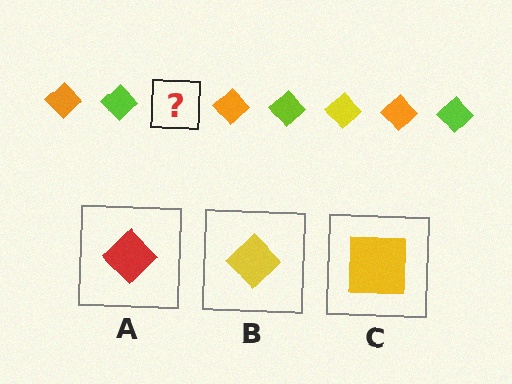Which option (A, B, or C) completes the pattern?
B.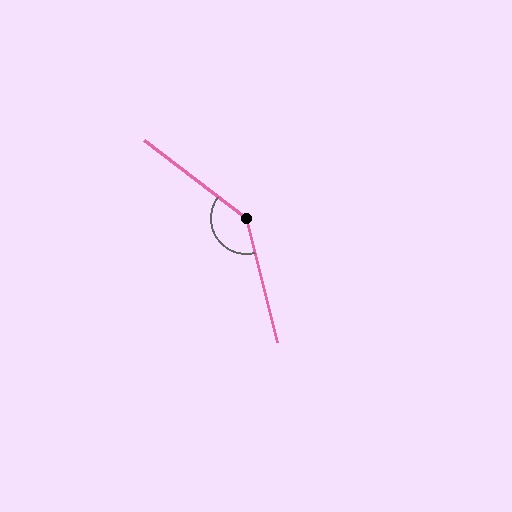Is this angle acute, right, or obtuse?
It is obtuse.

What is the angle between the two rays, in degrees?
Approximately 142 degrees.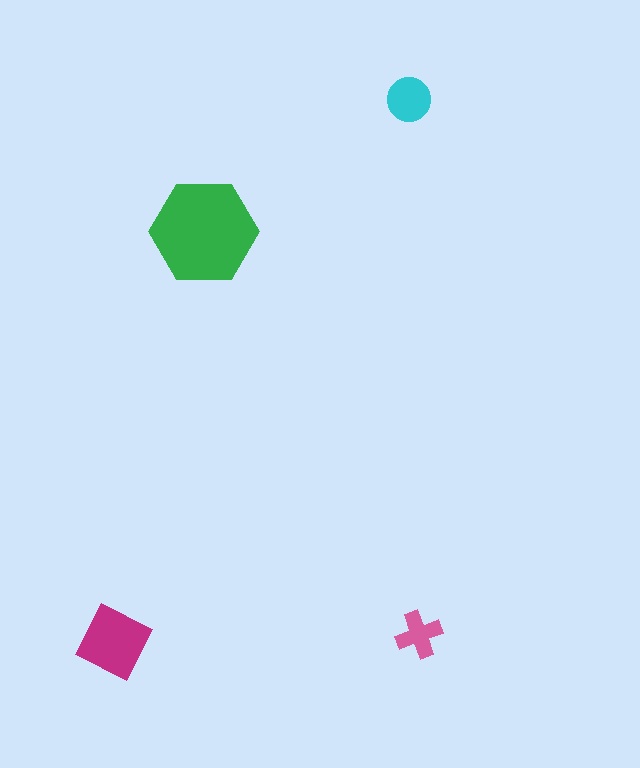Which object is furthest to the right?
The pink cross is rightmost.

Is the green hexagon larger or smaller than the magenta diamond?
Larger.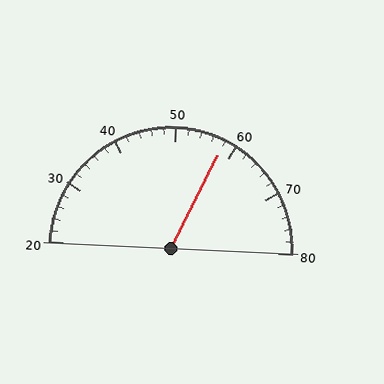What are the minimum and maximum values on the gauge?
The gauge ranges from 20 to 80.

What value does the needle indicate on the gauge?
The needle indicates approximately 58.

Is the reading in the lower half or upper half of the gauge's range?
The reading is in the upper half of the range (20 to 80).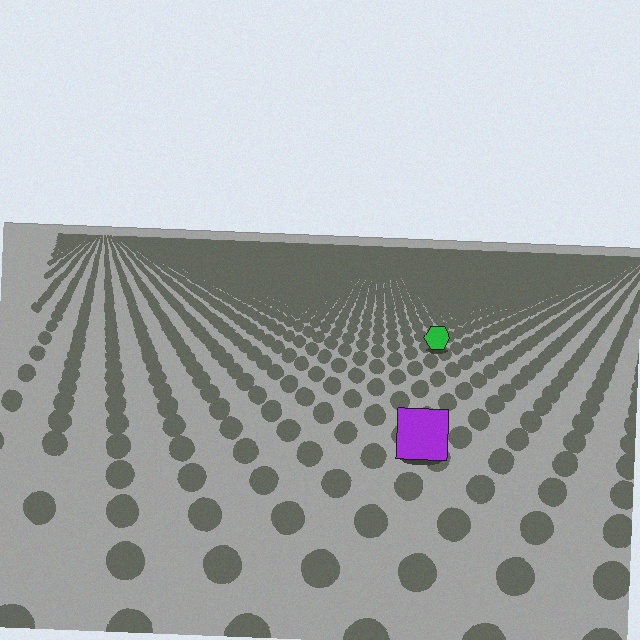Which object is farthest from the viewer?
The green hexagon is farthest from the viewer. It appears smaller and the ground texture around it is denser.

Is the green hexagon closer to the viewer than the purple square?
No. The purple square is closer — you can tell from the texture gradient: the ground texture is coarser near it.